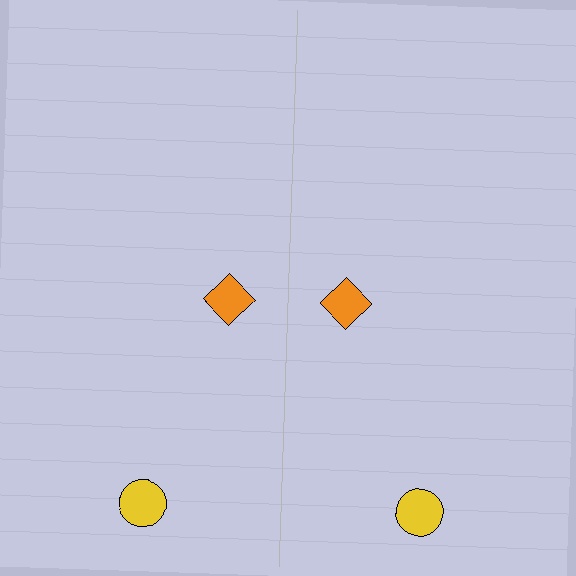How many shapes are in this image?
There are 4 shapes in this image.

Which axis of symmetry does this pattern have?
The pattern has a vertical axis of symmetry running through the center of the image.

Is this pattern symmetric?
Yes, this pattern has bilateral (reflection) symmetry.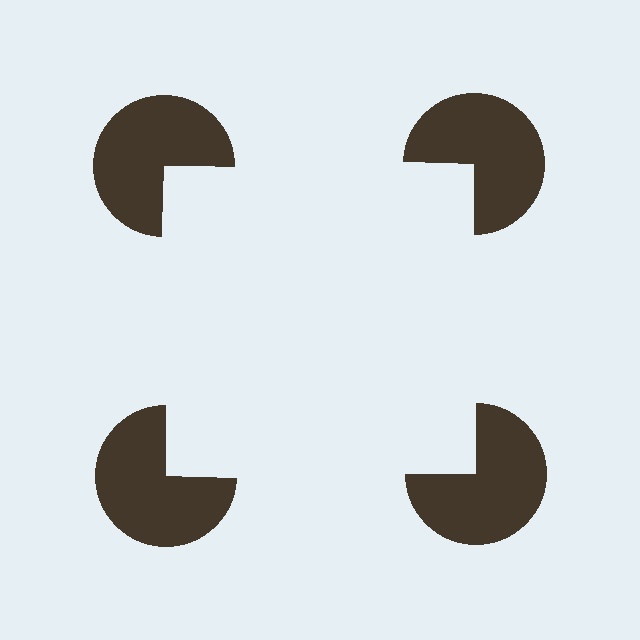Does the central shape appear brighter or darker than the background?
It typically appears slightly brighter than the background, even though no actual brightness change is drawn.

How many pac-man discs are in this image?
There are 4 — one at each vertex of the illusory square.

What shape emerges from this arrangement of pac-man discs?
An illusory square — its edges are inferred from the aligned wedge cuts in the pac-man discs, not physically drawn.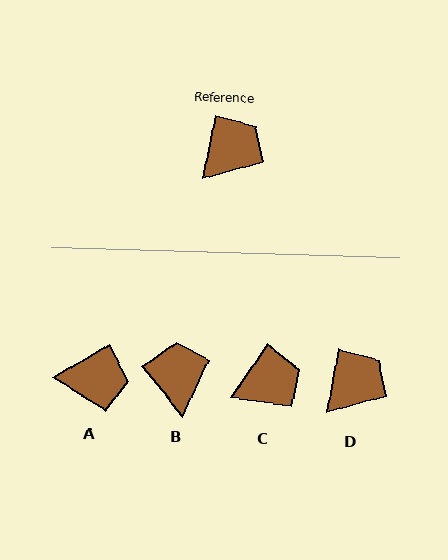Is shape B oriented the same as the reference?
No, it is off by about 50 degrees.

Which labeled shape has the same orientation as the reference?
D.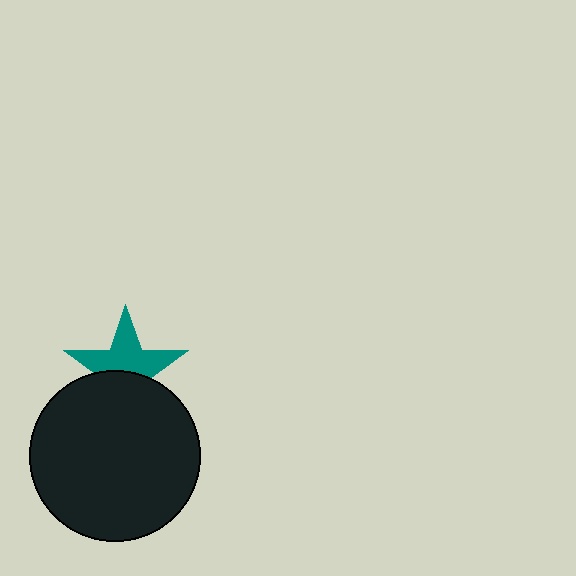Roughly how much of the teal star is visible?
About half of it is visible (roughly 57%).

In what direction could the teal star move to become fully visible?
The teal star could move up. That would shift it out from behind the black circle entirely.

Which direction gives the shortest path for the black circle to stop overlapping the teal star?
Moving down gives the shortest separation.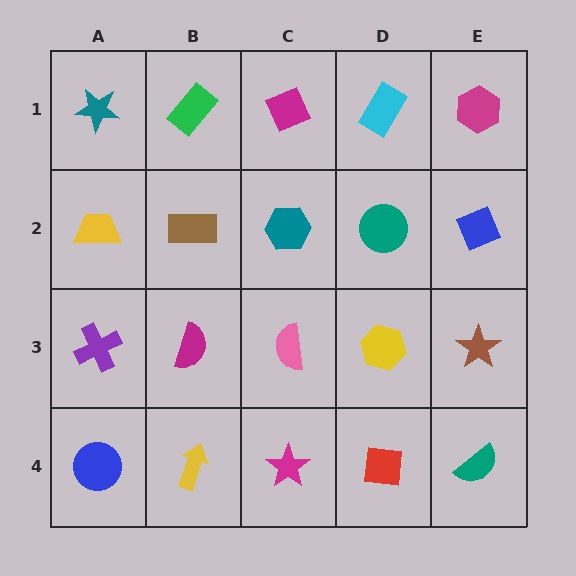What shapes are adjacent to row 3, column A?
A yellow trapezoid (row 2, column A), a blue circle (row 4, column A), a magenta semicircle (row 3, column B).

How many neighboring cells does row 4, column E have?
2.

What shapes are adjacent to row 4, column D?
A yellow hexagon (row 3, column D), a magenta star (row 4, column C), a teal semicircle (row 4, column E).